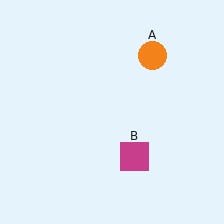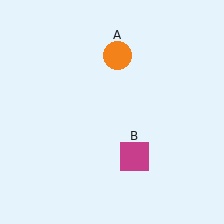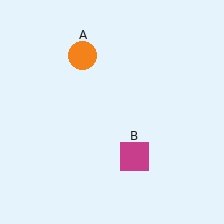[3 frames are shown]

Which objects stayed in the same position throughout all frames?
Magenta square (object B) remained stationary.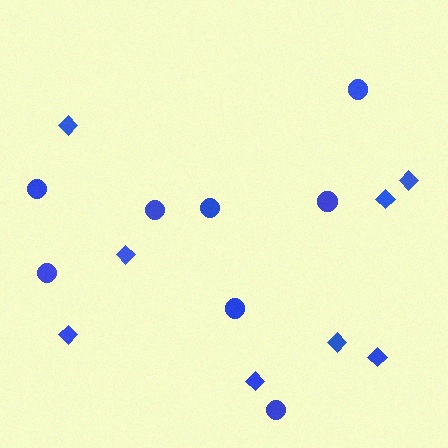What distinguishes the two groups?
There are 2 groups: one group of diamonds (8) and one group of circles (8).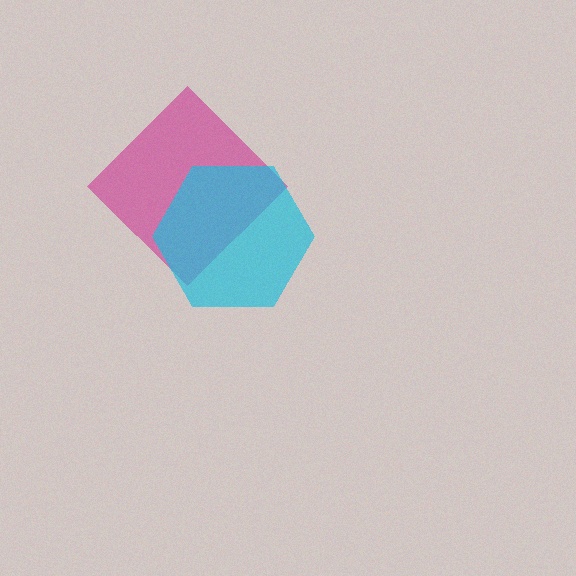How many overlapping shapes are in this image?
There are 2 overlapping shapes in the image.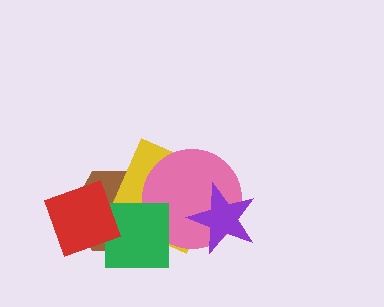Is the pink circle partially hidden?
Yes, it is partially covered by another shape.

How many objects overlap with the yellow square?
4 objects overlap with the yellow square.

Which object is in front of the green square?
The red diamond is in front of the green square.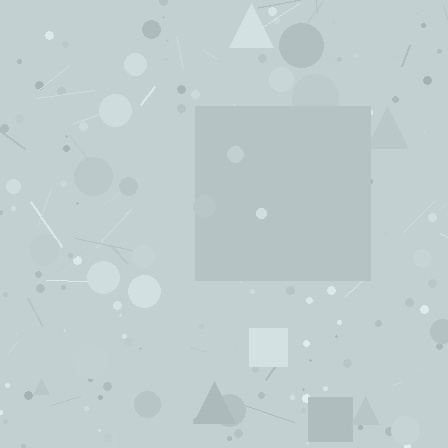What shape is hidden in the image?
A square is hidden in the image.